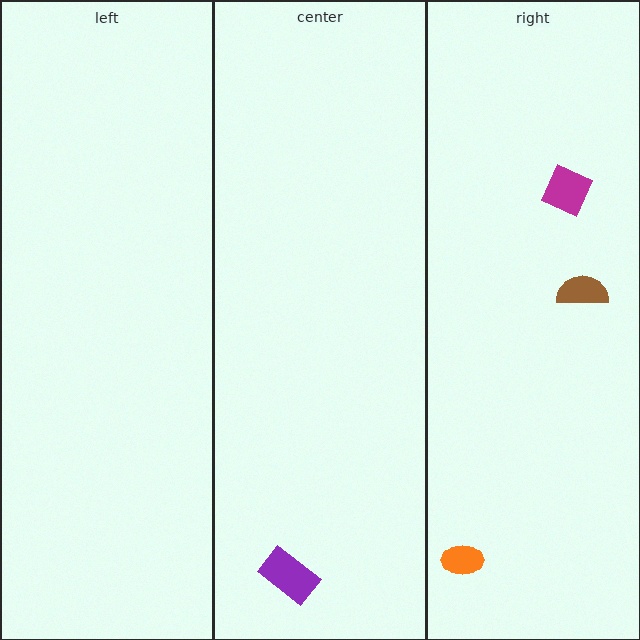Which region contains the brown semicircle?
The right region.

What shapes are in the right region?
The brown semicircle, the orange ellipse, the magenta diamond.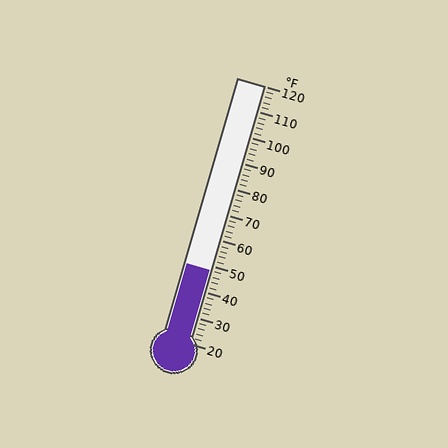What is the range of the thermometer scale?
The thermometer scale ranges from 20°F to 120°F.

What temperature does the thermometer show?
The thermometer shows approximately 48°F.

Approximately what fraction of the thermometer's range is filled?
The thermometer is filled to approximately 30% of its range.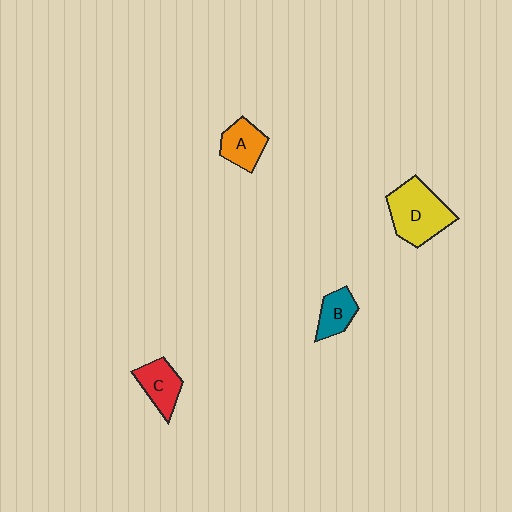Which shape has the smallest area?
Shape B (teal).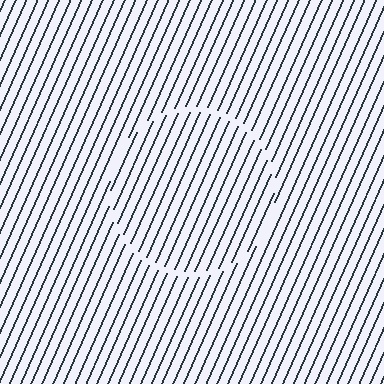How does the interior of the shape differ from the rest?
The interior of the shape contains the same grating, shifted by half a period — the contour is defined by the phase discontinuity where line-ends from the inner and outer gratings abut.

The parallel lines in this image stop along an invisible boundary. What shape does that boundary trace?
An illusory circle. The interior of the shape contains the same grating, shifted by half a period — the contour is defined by the phase discontinuity where line-ends from the inner and outer gratings abut.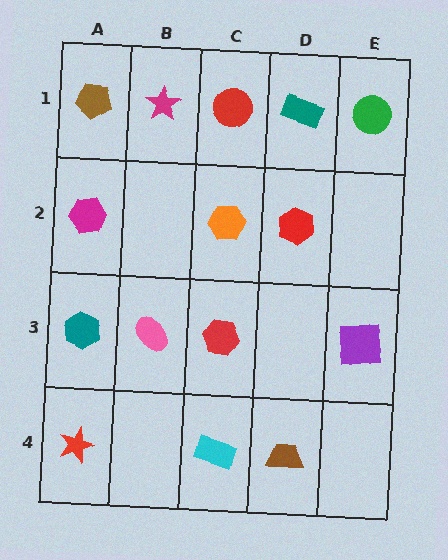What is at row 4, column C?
A cyan rectangle.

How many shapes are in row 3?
4 shapes.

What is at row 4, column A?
A red star.